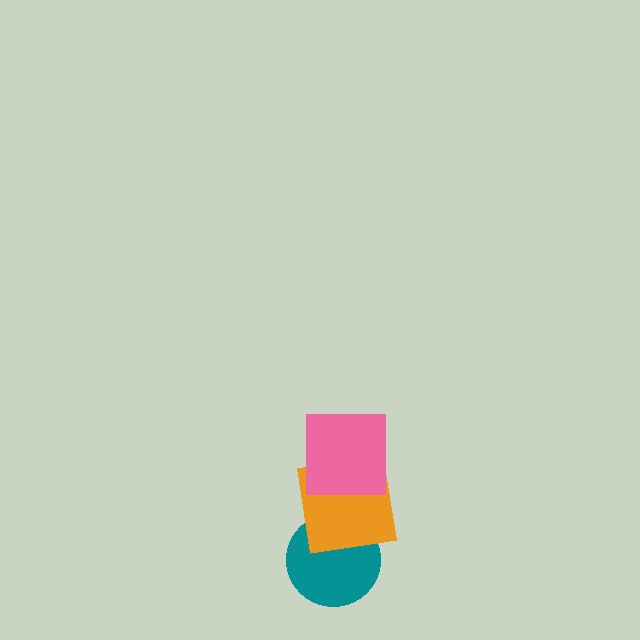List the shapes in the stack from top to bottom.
From top to bottom: the pink square, the orange square, the teal circle.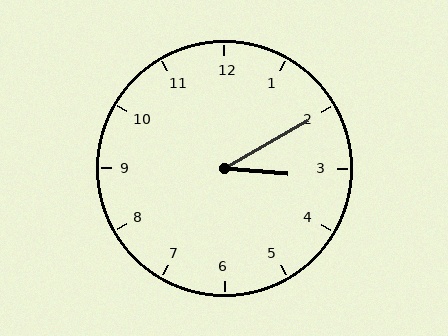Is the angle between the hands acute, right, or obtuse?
It is acute.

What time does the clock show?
3:10.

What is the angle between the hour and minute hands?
Approximately 35 degrees.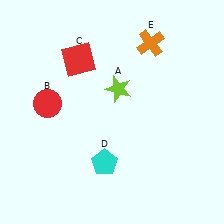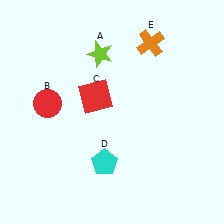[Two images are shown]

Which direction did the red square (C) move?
The red square (C) moved down.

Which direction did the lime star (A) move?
The lime star (A) moved up.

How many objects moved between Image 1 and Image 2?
2 objects moved between the two images.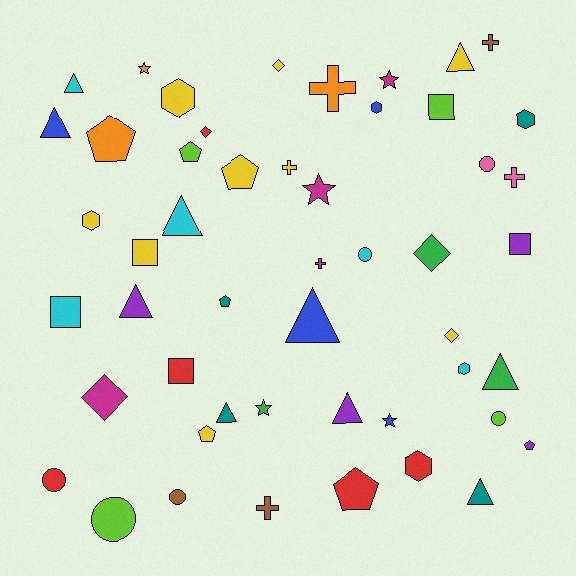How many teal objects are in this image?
There are 4 teal objects.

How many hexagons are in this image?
There are 6 hexagons.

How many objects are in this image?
There are 50 objects.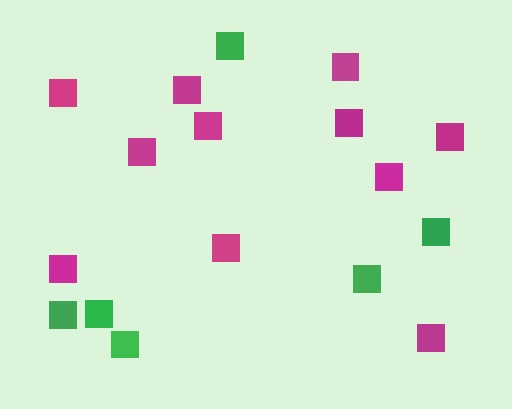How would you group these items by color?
There are 2 groups: one group of green squares (6) and one group of magenta squares (11).